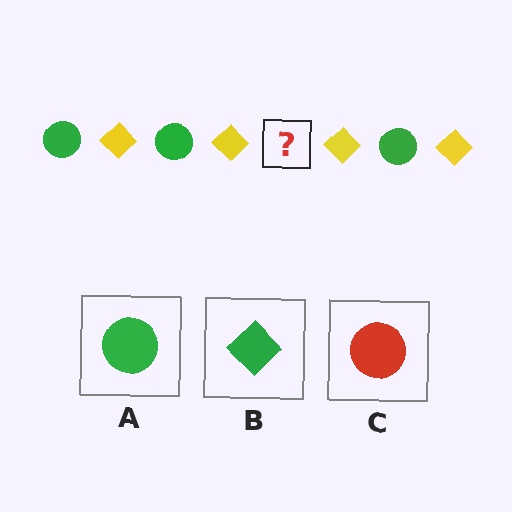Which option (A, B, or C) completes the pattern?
A.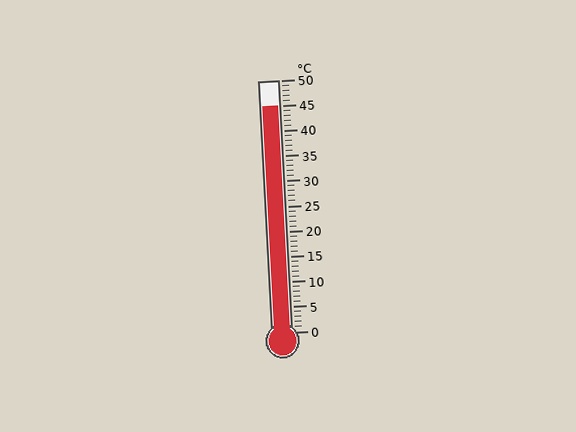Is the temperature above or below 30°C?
The temperature is above 30°C.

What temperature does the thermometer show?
The thermometer shows approximately 45°C.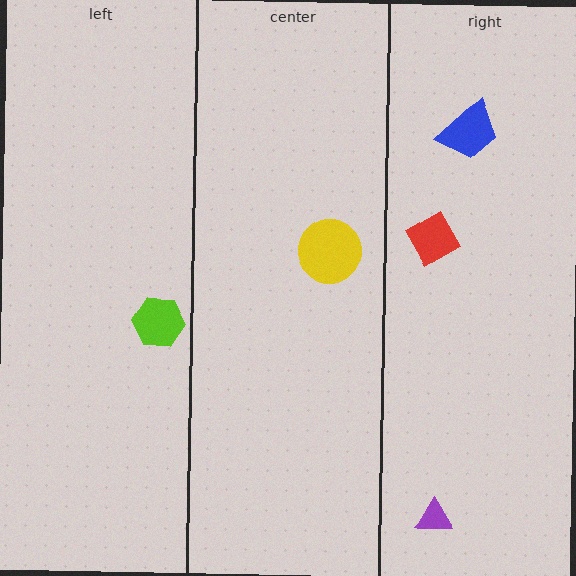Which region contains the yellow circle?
The center region.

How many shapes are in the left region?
1.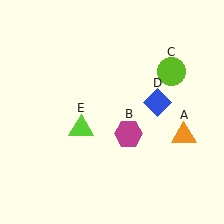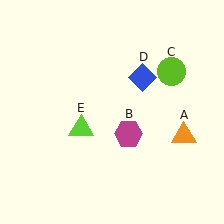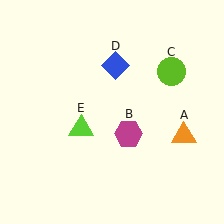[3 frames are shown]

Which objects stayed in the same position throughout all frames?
Orange triangle (object A) and magenta hexagon (object B) and lime circle (object C) and lime triangle (object E) remained stationary.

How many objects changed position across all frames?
1 object changed position: blue diamond (object D).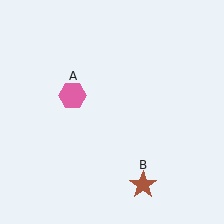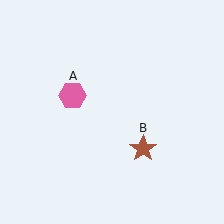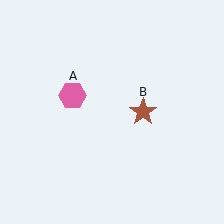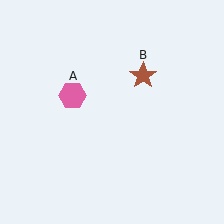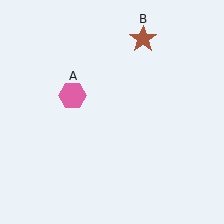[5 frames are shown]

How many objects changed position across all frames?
1 object changed position: brown star (object B).